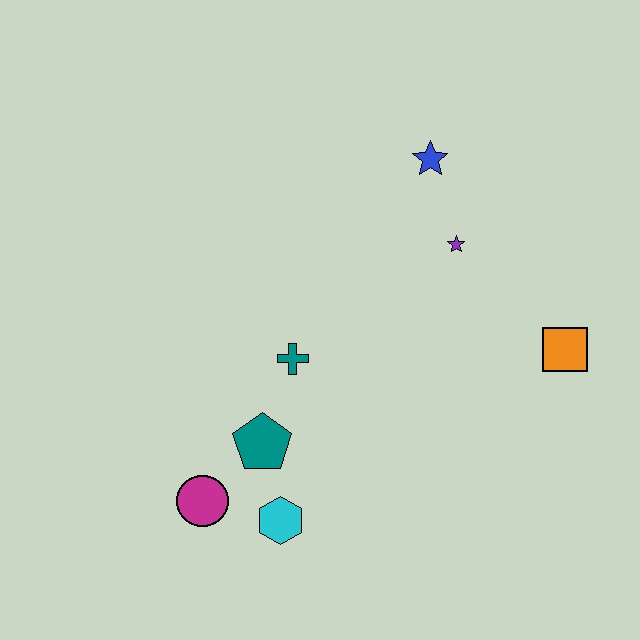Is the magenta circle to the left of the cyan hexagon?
Yes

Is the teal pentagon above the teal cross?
No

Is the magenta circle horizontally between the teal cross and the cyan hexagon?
No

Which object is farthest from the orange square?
The magenta circle is farthest from the orange square.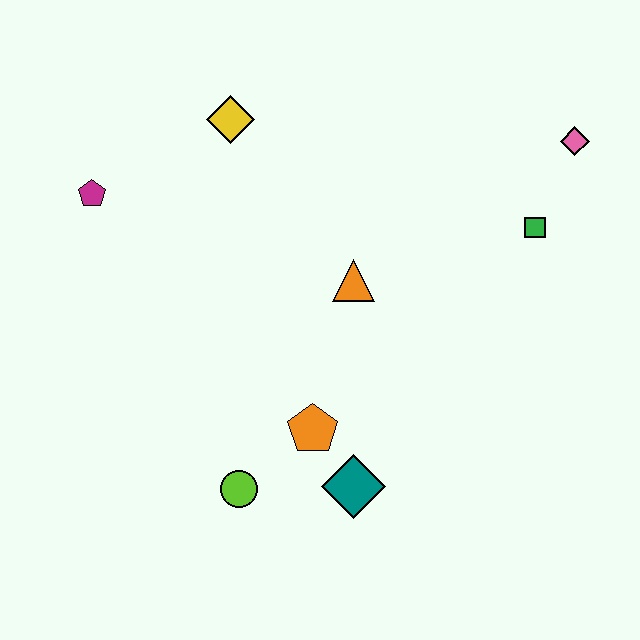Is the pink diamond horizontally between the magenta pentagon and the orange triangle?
No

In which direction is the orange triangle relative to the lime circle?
The orange triangle is above the lime circle.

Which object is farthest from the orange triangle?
The magenta pentagon is farthest from the orange triangle.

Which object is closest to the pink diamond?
The green square is closest to the pink diamond.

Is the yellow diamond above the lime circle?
Yes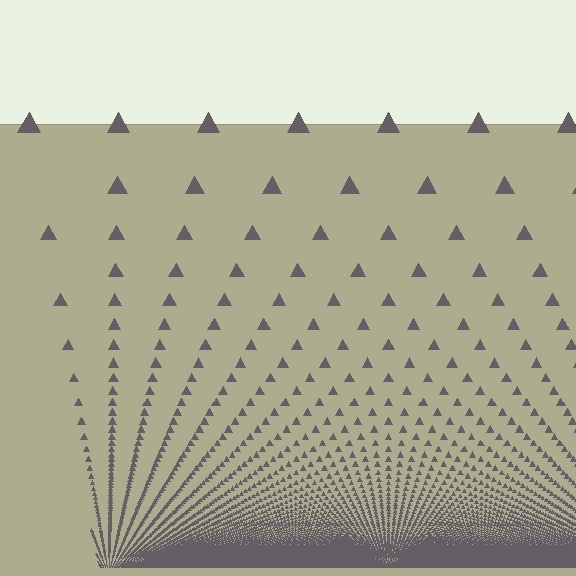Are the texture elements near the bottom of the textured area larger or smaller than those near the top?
Smaller. The gradient is inverted — elements near the bottom are smaller and denser.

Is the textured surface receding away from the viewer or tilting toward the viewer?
The surface appears to tilt toward the viewer. Texture elements get larger and sparser toward the top.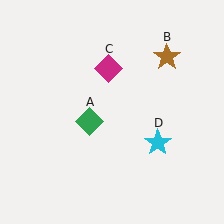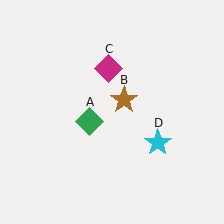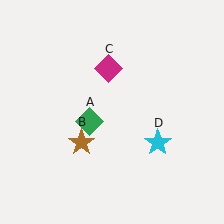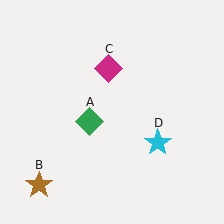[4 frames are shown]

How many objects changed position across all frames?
1 object changed position: brown star (object B).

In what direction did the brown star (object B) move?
The brown star (object B) moved down and to the left.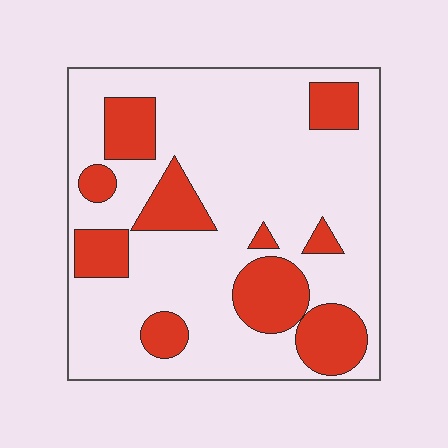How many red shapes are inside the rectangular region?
10.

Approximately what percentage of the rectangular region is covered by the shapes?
Approximately 25%.